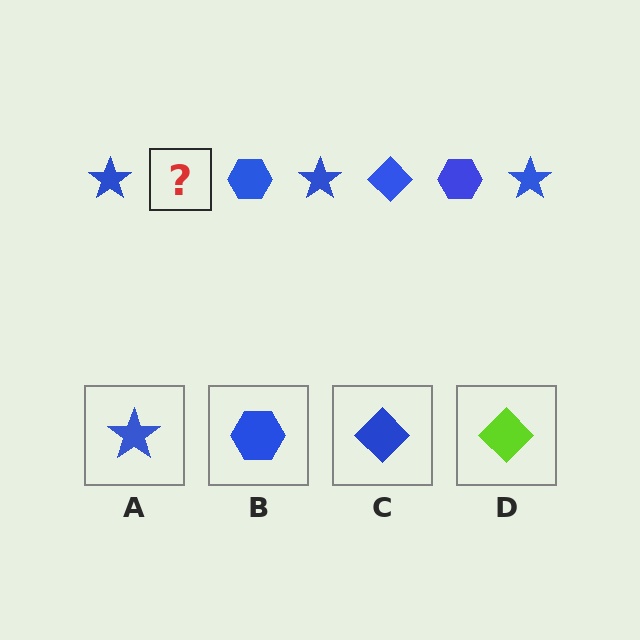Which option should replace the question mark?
Option C.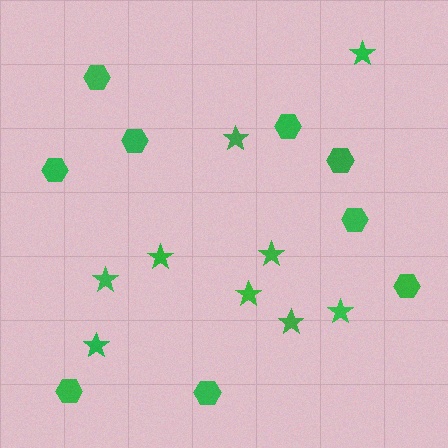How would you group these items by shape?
There are 2 groups: one group of hexagons (9) and one group of stars (9).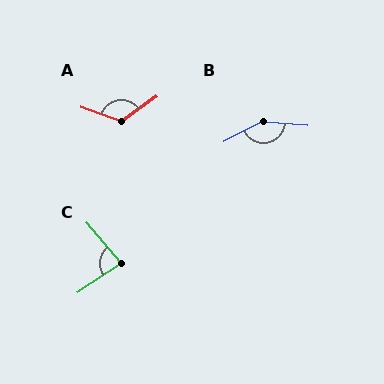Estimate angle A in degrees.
Approximately 125 degrees.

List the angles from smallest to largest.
C (83°), A (125°), B (148°).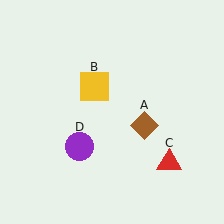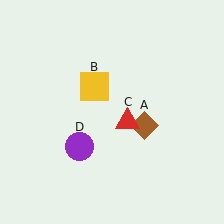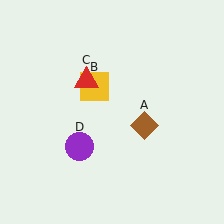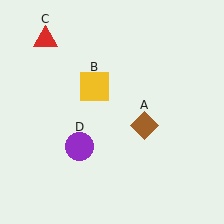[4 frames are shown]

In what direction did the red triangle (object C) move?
The red triangle (object C) moved up and to the left.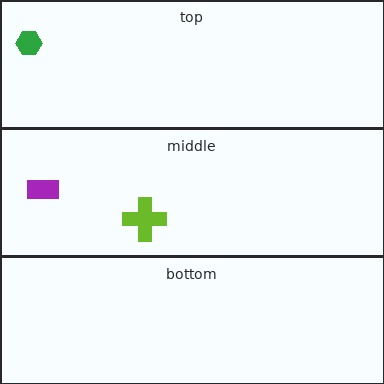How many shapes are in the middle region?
2.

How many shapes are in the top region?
1.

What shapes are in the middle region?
The purple rectangle, the lime cross.